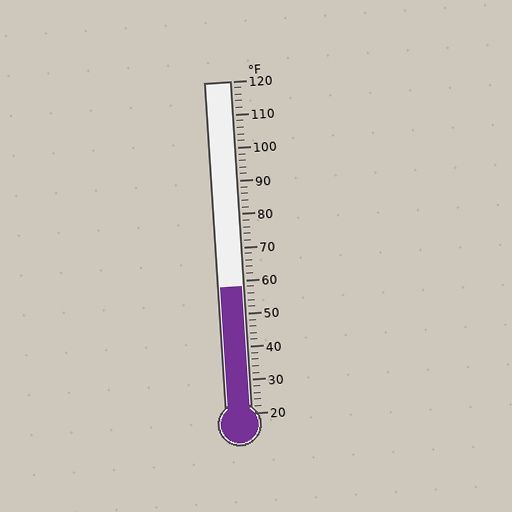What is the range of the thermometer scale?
The thermometer scale ranges from 20°F to 120°F.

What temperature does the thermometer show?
The thermometer shows approximately 58°F.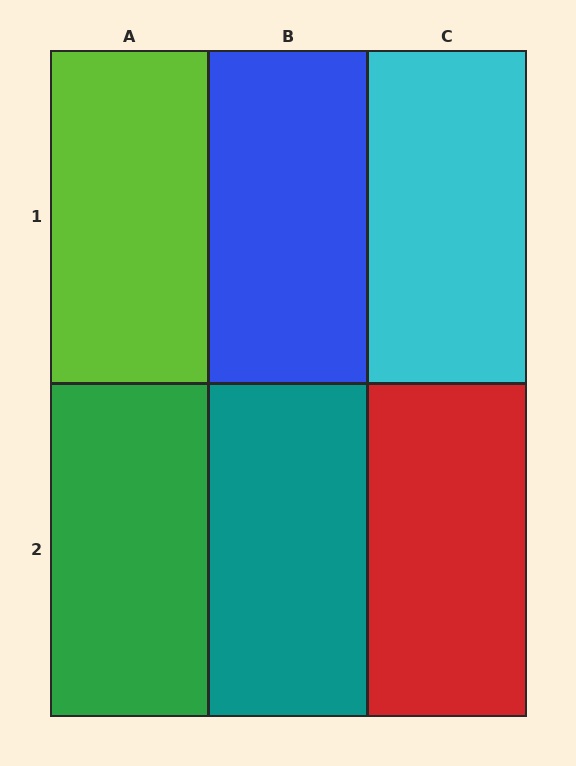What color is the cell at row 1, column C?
Cyan.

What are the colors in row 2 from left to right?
Green, teal, red.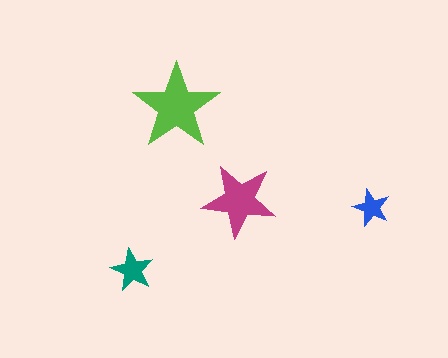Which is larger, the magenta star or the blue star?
The magenta one.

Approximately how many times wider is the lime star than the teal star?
About 2 times wider.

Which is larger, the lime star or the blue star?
The lime one.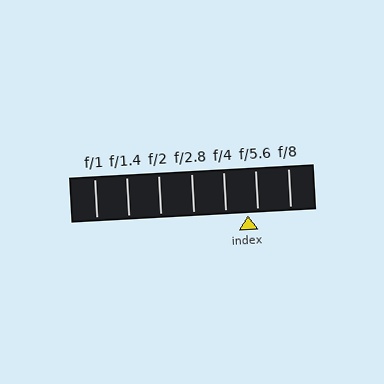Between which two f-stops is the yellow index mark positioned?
The index mark is between f/4 and f/5.6.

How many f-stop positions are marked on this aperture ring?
There are 7 f-stop positions marked.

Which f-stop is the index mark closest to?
The index mark is closest to f/5.6.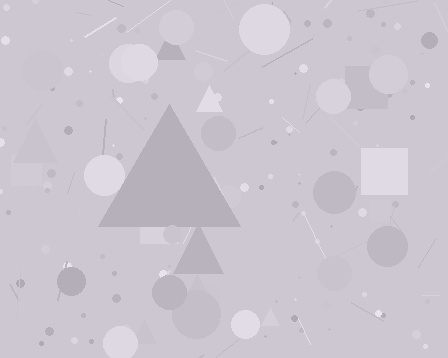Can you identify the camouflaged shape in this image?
The camouflaged shape is a triangle.